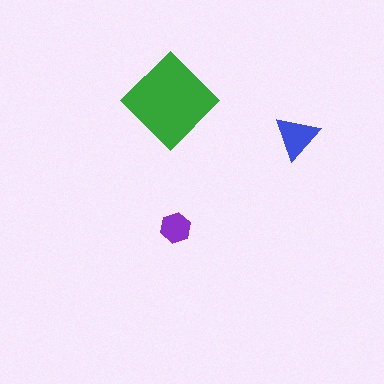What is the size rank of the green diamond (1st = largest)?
1st.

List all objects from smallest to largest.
The purple hexagon, the blue triangle, the green diamond.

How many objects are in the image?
There are 3 objects in the image.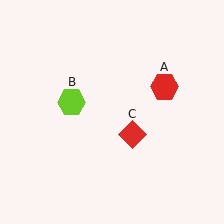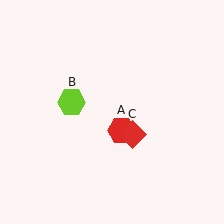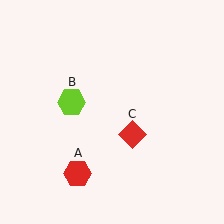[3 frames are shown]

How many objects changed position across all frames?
1 object changed position: red hexagon (object A).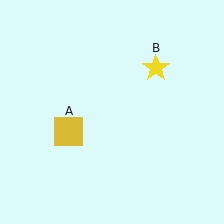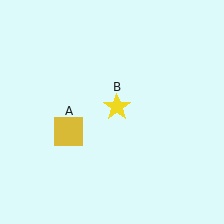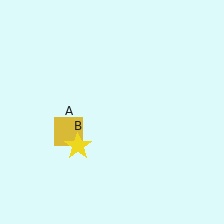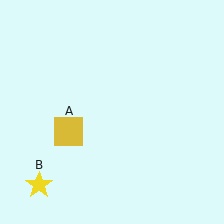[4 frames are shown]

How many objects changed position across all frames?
1 object changed position: yellow star (object B).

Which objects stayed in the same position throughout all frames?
Yellow square (object A) remained stationary.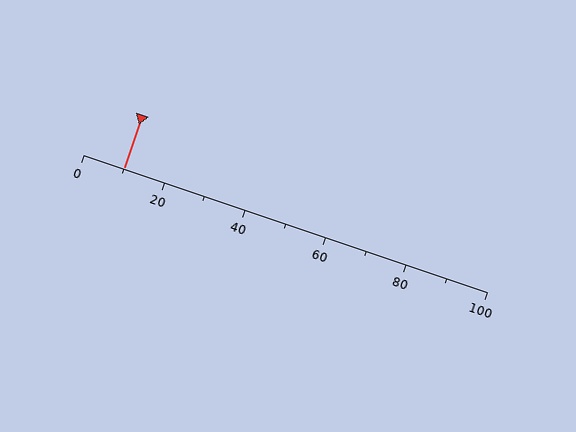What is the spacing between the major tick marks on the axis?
The major ticks are spaced 20 apart.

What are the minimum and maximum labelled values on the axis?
The axis runs from 0 to 100.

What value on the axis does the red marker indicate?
The marker indicates approximately 10.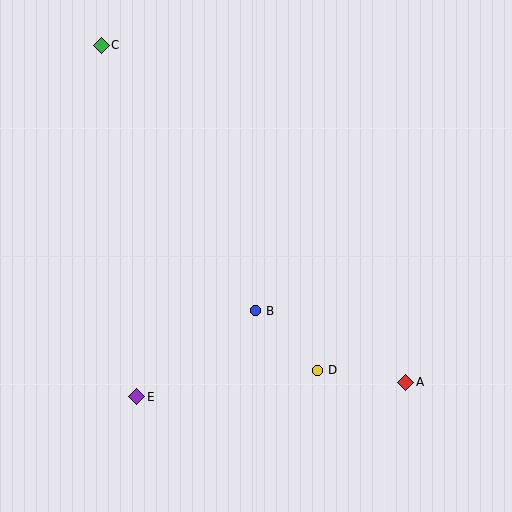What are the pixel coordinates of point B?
Point B is at (256, 311).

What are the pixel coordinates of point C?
Point C is at (101, 45).